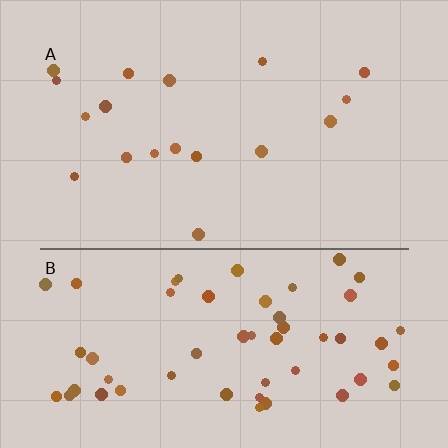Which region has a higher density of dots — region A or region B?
B (the bottom).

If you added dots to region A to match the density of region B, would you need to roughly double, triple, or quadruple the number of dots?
Approximately triple.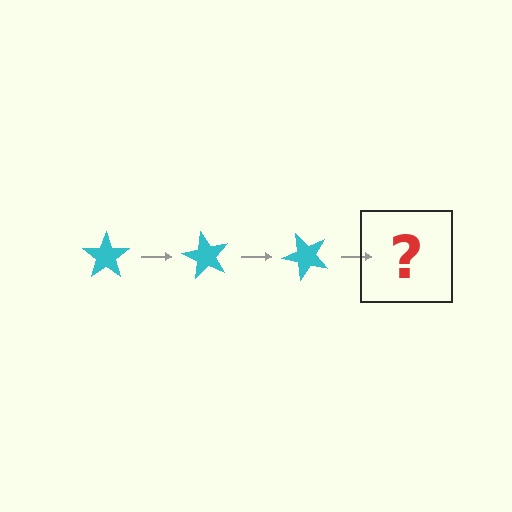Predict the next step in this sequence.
The next step is a cyan star rotated 180 degrees.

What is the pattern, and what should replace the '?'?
The pattern is that the star rotates 60 degrees each step. The '?' should be a cyan star rotated 180 degrees.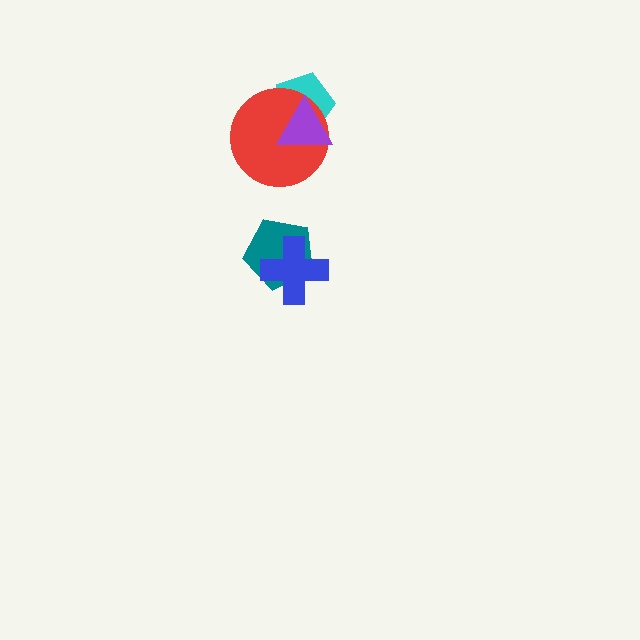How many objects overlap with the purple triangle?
2 objects overlap with the purple triangle.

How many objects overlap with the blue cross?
1 object overlaps with the blue cross.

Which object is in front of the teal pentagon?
The blue cross is in front of the teal pentagon.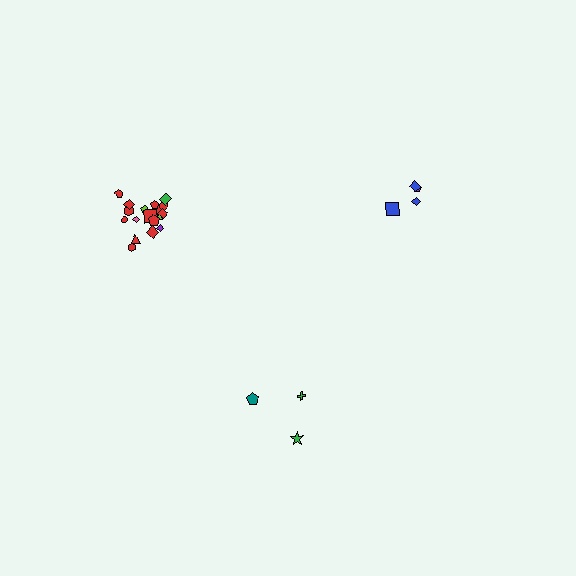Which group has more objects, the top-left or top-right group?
The top-left group.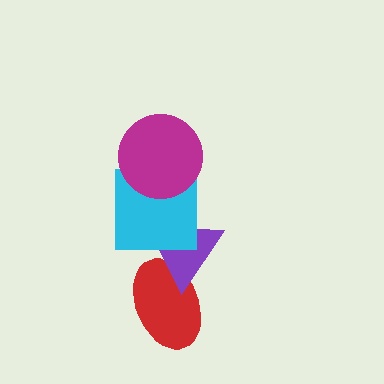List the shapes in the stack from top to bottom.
From top to bottom: the magenta circle, the cyan square, the purple triangle, the red ellipse.